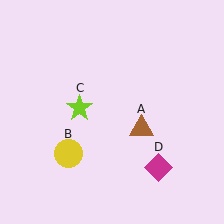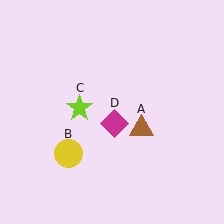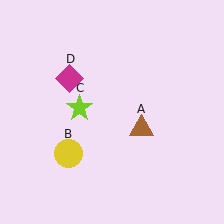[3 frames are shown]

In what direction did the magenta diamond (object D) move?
The magenta diamond (object D) moved up and to the left.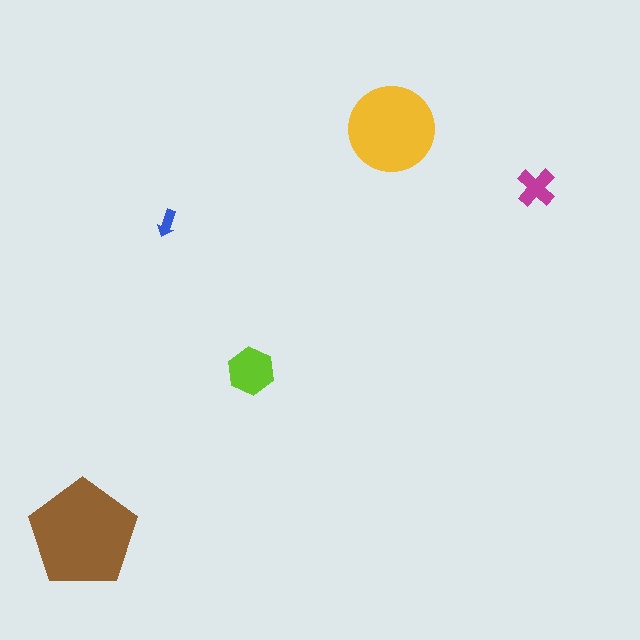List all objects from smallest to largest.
The blue arrow, the magenta cross, the lime hexagon, the yellow circle, the brown pentagon.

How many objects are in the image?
There are 5 objects in the image.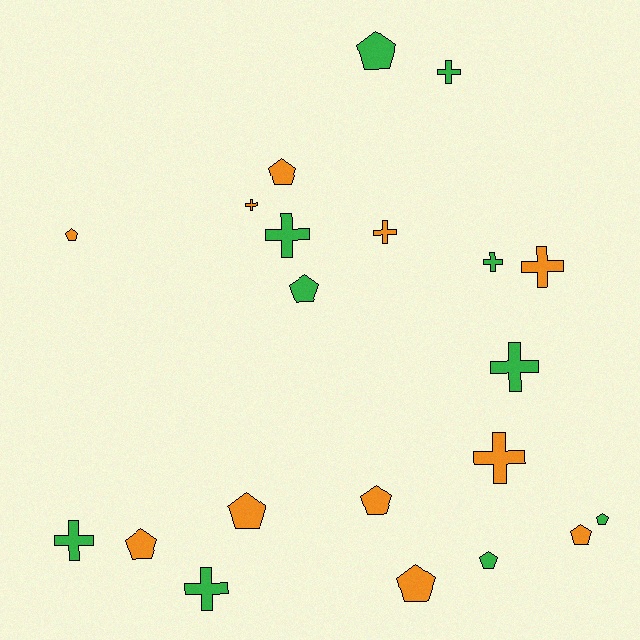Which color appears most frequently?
Orange, with 11 objects.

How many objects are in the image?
There are 21 objects.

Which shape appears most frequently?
Pentagon, with 11 objects.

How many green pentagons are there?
There are 4 green pentagons.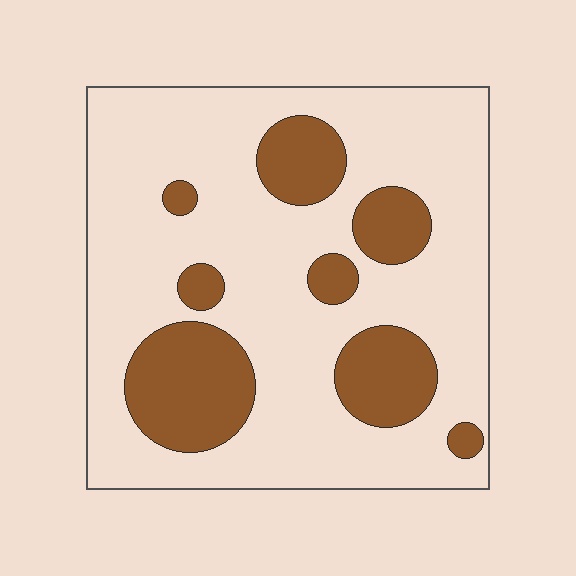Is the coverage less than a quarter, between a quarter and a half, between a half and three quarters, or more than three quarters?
Less than a quarter.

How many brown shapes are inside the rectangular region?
8.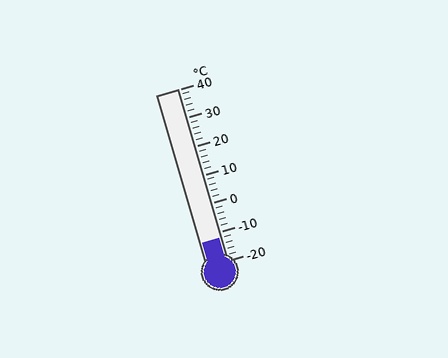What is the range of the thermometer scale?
The thermometer scale ranges from -20°C to 40°C.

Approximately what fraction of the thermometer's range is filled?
The thermometer is filled to approximately 15% of its range.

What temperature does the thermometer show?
The thermometer shows approximately -12°C.